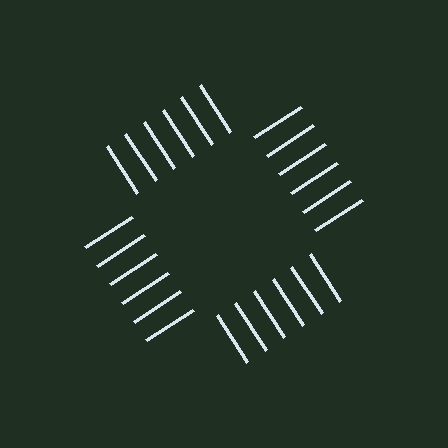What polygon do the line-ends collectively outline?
An illusory square — the line segments terminate on its edges but no continuous stroke is drawn.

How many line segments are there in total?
24 — 6 along each of the 4 edges.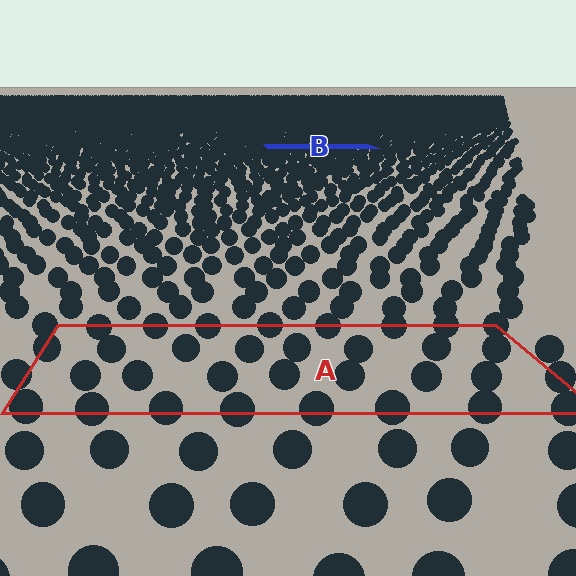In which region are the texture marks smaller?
The texture marks are smaller in region B, because it is farther away.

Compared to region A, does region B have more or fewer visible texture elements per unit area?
Region B has more texture elements per unit area — they are packed more densely because it is farther away.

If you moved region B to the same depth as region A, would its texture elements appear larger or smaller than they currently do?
They would appear larger. At a closer depth, the same texture elements are projected at a bigger on-screen size.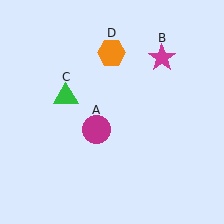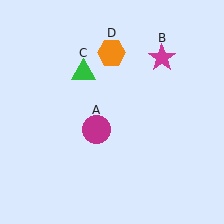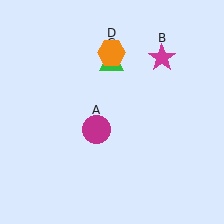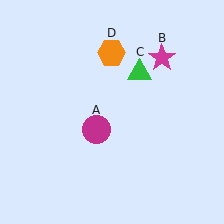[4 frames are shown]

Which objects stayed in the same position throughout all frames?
Magenta circle (object A) and magenta star (object B) and orange hexagon (object D) remained stationary.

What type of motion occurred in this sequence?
The green triangle (object C) rotated clockwise around the center of the scene.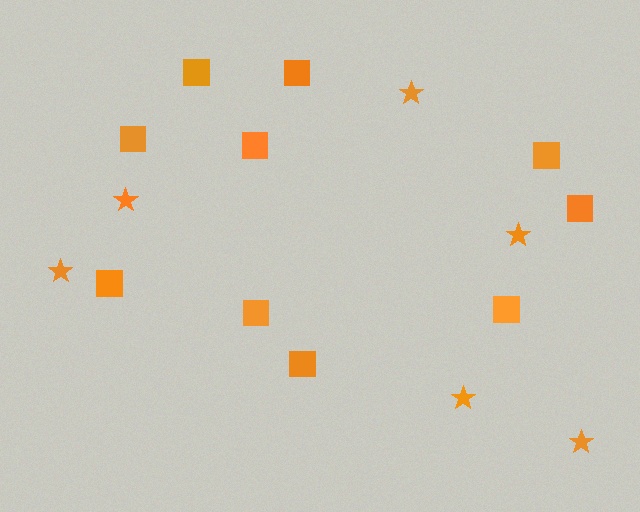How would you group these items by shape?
There are 2 groups: one group of squares (10) and one group of stars (6).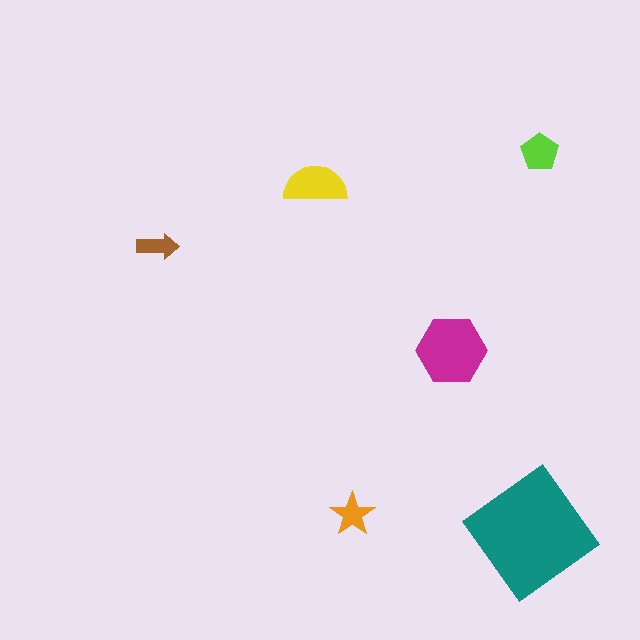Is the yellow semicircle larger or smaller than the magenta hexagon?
Smaller.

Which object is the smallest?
The brown arrow.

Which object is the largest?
The teal diamond.